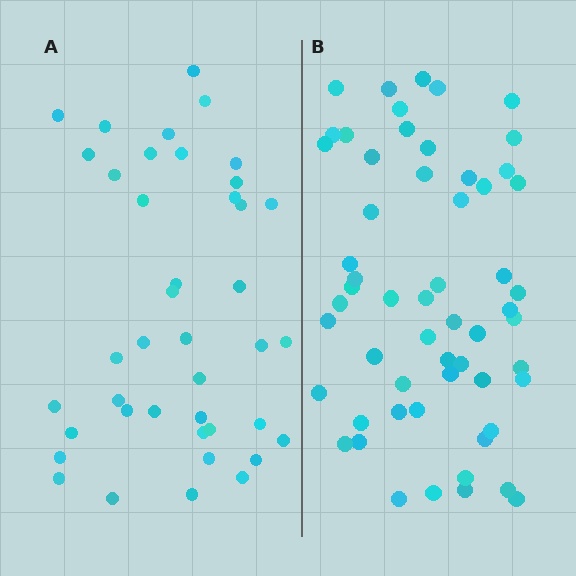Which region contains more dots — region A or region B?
Region B (the right region) has more dots.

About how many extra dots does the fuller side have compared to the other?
Region B has approximately 15 more dots than region A.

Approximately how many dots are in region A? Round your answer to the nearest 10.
About 40 dots. (The exact count is 41, which rounds to 40.)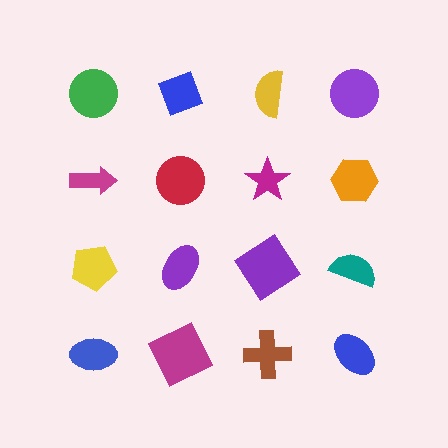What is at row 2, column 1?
A magenta arrow.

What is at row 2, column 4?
An orange hexagon.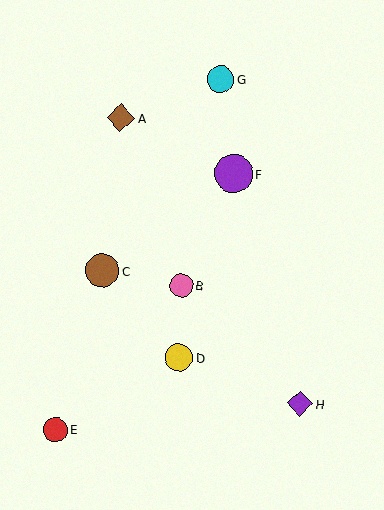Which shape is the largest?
The purple circle (labeled F) is the largest.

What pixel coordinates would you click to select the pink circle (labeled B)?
Click at (181, 286) to select the pink circle B.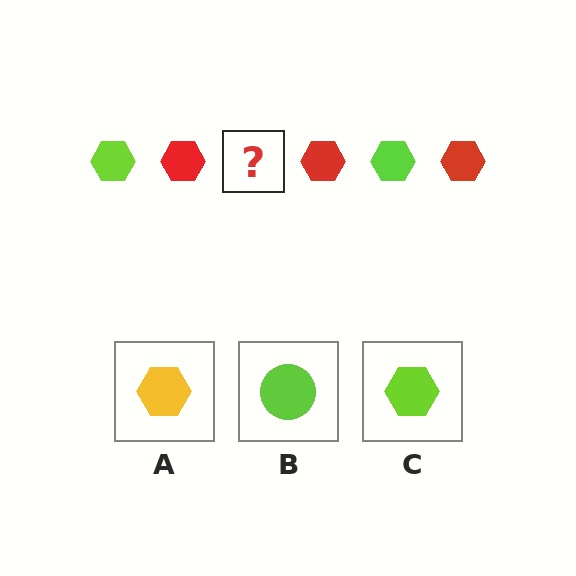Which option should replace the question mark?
Option C.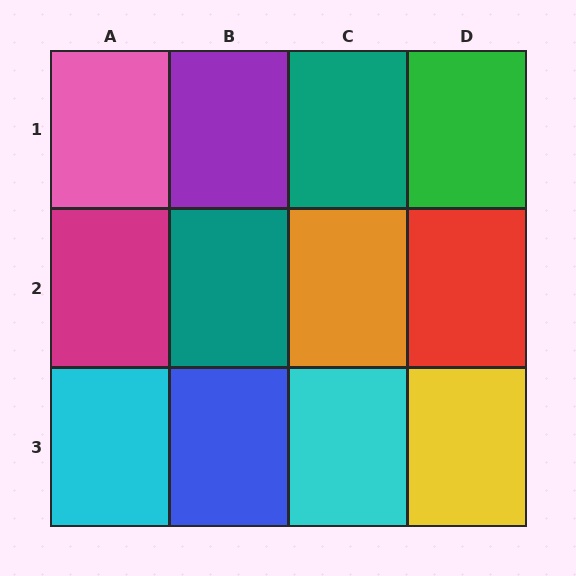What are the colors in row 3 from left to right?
Cyan, blue, cyan, yellow.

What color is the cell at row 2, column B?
Teal.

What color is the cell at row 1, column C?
Teal.